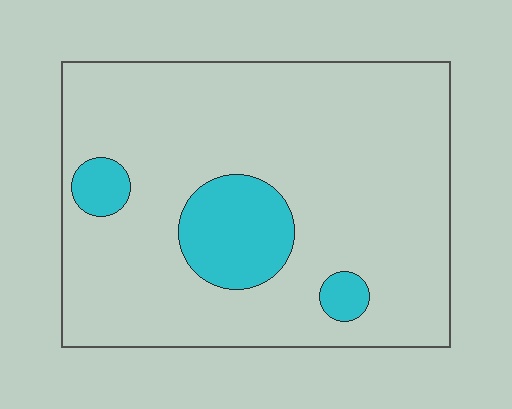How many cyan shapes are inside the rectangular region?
3.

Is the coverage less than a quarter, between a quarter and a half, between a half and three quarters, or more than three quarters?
Less than a quarter.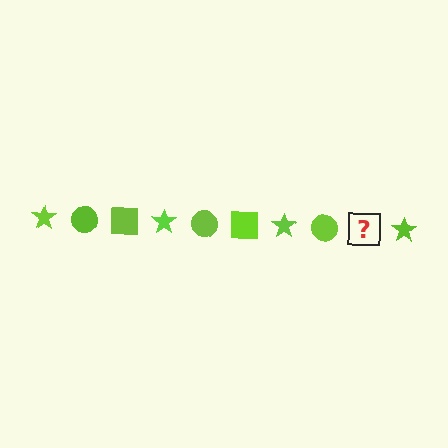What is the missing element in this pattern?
The missing element is a lime square.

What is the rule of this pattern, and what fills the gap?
The rule is that the pattern cycles through star, circle, square shapes in lime. The gap should be filled with a lime square.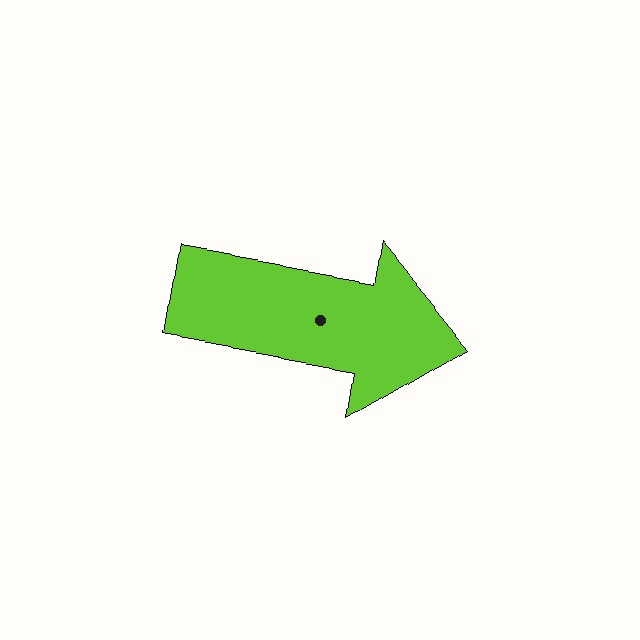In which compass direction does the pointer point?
East.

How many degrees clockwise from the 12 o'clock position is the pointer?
Approximately 100 degrees.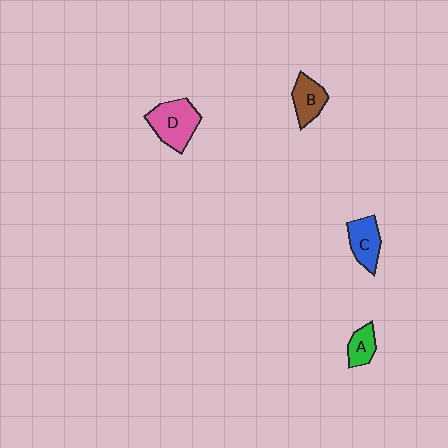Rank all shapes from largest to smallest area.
From largest to smallest: D (pink), C (blue), B (brown), A (green).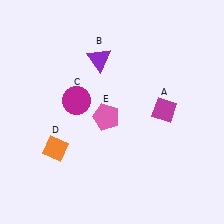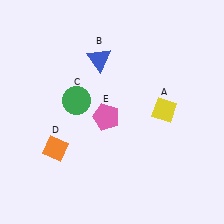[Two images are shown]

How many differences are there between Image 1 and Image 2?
There are 3 differences between the two images.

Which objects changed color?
A changed from magenta to yellow. B changed from purple to blue. C changed from magenta to green.